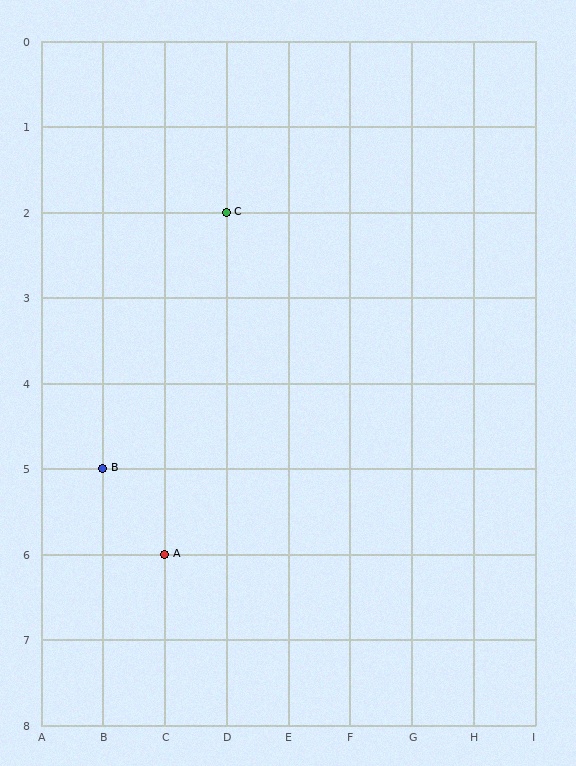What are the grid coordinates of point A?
Point A is at grid coordinates (C, 6).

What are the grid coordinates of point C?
Point C is at grid coordinates (D, 2).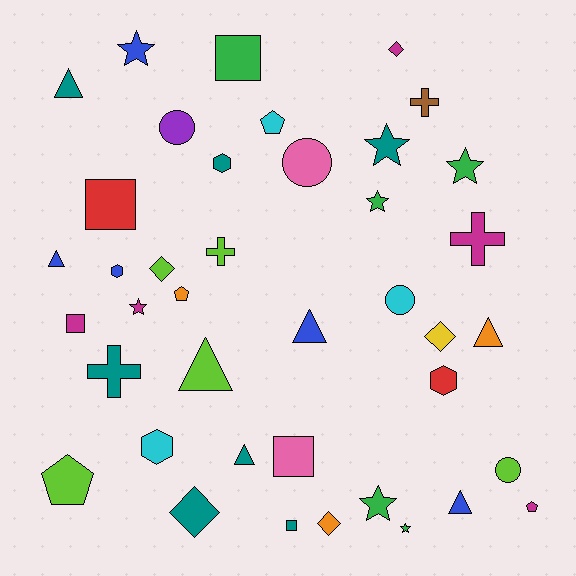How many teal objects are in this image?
There are 7 teal objects.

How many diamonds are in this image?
There are 5 diamonds.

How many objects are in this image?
There are 40 objects.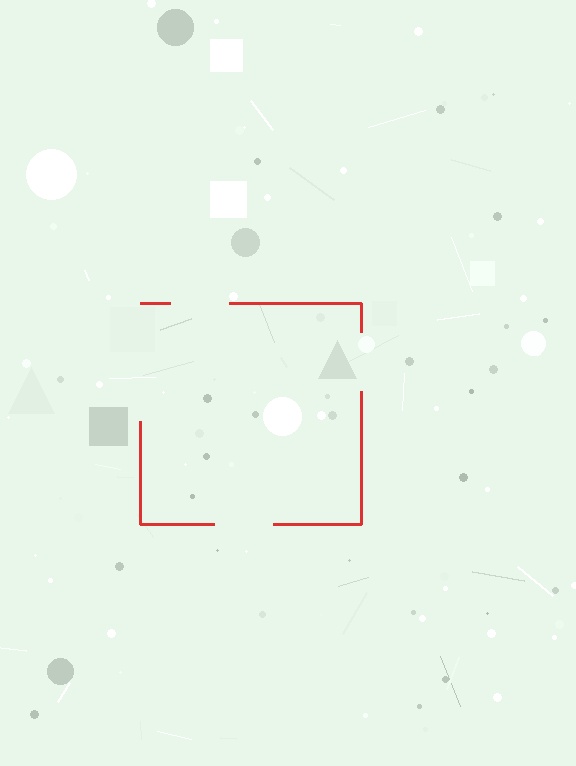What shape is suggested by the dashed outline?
The dashed outline suggests a square.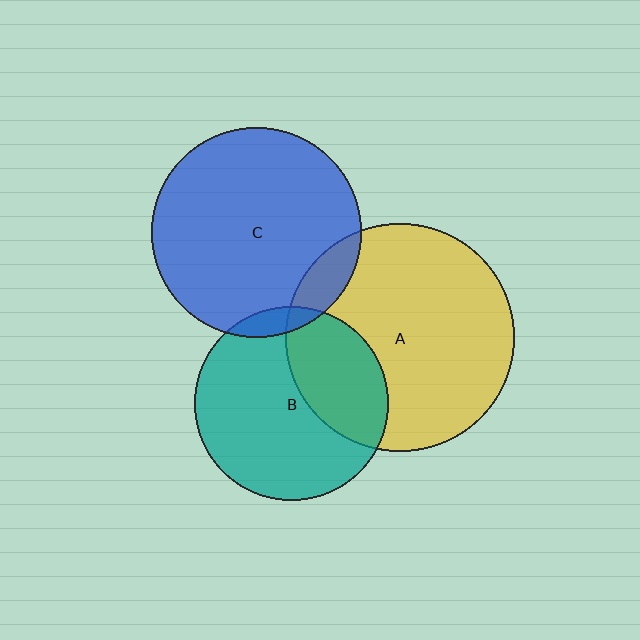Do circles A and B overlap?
Yes.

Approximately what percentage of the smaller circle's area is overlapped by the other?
Approximately 35%.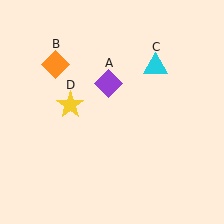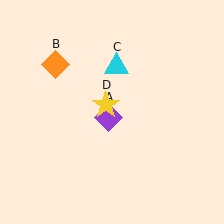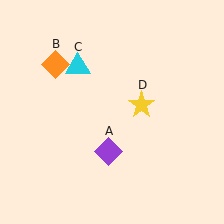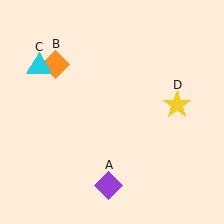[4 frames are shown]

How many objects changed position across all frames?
3 objects changed position: purple diamond (object A), cyan triangle (object C), yellow star (object D).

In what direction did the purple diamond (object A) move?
The purple diamond (object A) moved down.